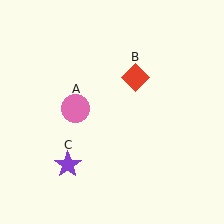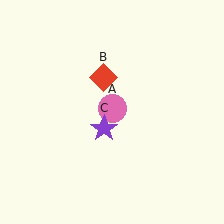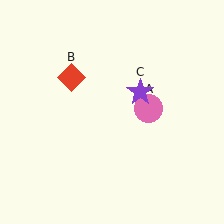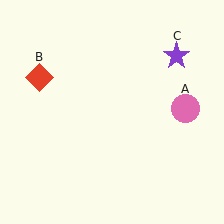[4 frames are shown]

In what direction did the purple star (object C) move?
The purple star (object C) moved up and to the right.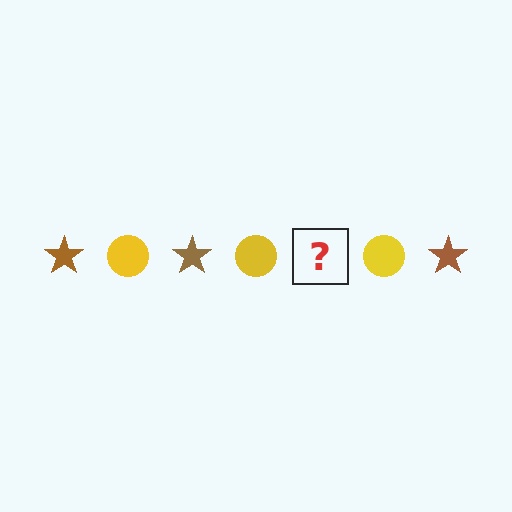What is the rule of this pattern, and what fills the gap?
The rule is that the pattern alternates between brown star and yellow circle. The gap should be filled with a brown star.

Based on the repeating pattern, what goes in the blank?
The blank should be a brown star.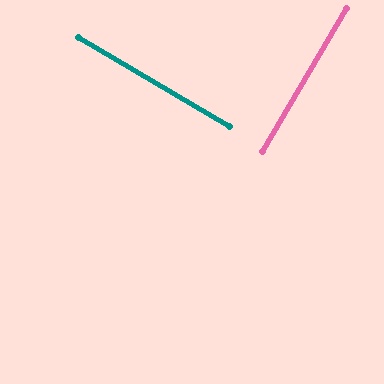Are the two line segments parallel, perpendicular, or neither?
Perpendicular — they meet at approximately 90°.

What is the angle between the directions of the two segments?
Approximately 90 degrees.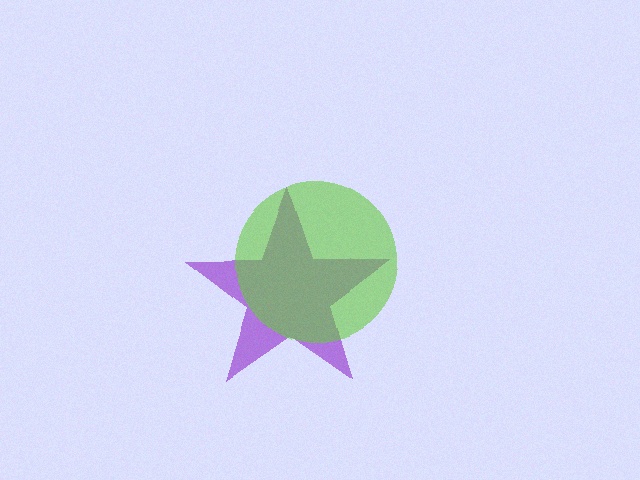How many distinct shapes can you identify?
There are 2 distinct shapes: a purple star, a lime circle.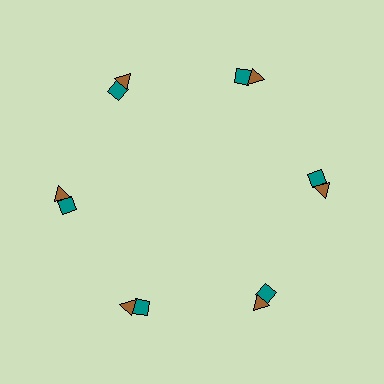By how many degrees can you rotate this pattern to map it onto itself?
The pattern maps onto itself every 60 degrees of rotation.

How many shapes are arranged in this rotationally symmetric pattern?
There are 12 shapes, arranged in 6 groups of 2.